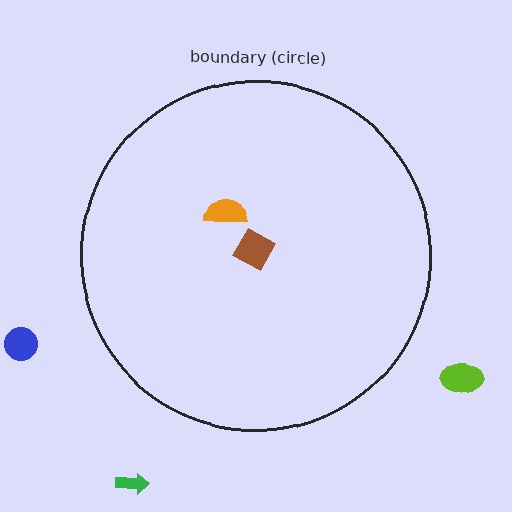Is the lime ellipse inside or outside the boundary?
Outside.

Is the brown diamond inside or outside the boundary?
Inside.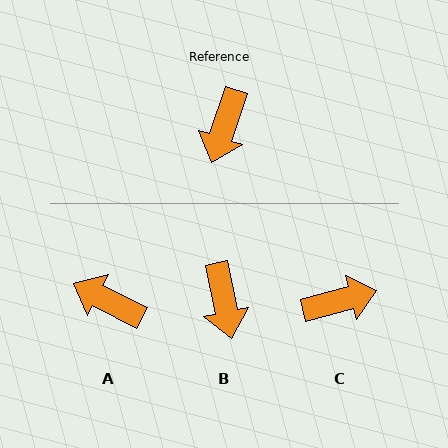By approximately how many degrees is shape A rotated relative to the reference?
Approximately 98 degrees clockwise.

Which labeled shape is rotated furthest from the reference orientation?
C, about 123 degrees away.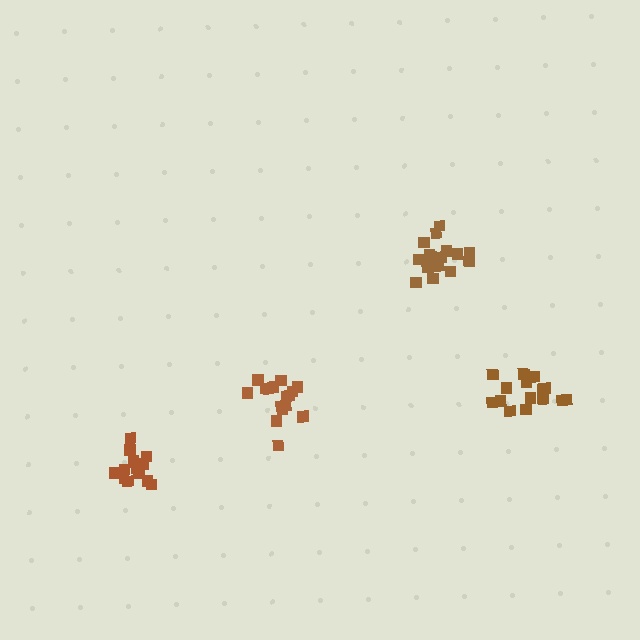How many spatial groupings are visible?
There are 4 spatial groupings.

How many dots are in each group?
Group 1: 17 dots, Group 2: 16 dots, Group 3: 14 dots, Group 4: 19 dots (66 total).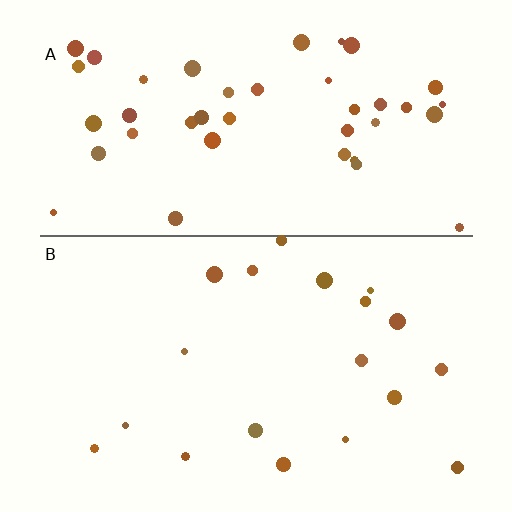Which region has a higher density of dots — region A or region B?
A (the top).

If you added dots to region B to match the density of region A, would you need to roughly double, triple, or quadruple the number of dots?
Approximately double.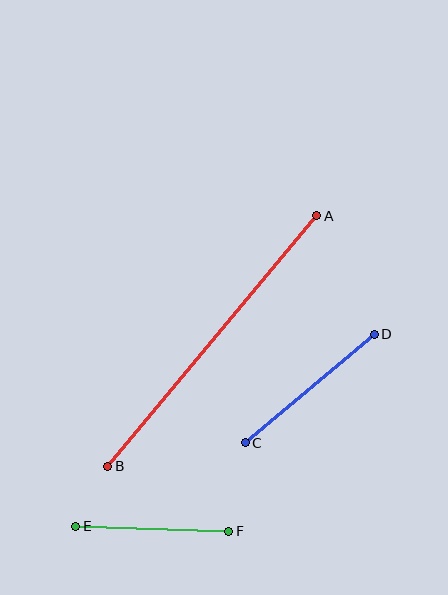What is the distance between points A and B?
The distance is approximately 327 pixels.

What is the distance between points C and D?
The distance is approximately 169 pixels.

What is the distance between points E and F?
The distance is approximately 153 pixels.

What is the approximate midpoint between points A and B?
The midpoint is at approximately (212, 341) pixels.